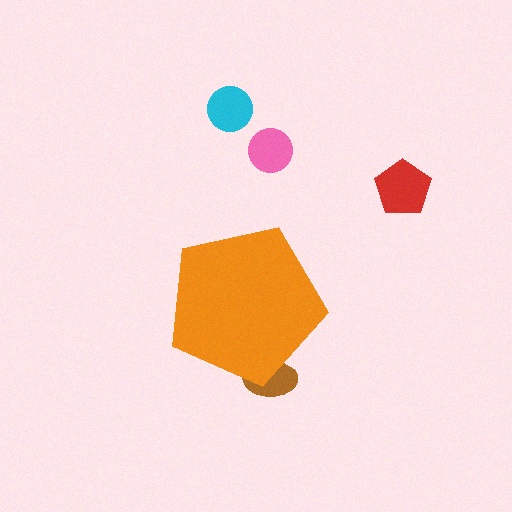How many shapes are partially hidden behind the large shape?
1 shape is partially hidden.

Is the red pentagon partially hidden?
No, the red pentagon is fully visible.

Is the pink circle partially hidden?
No, the pink circle is fully visible.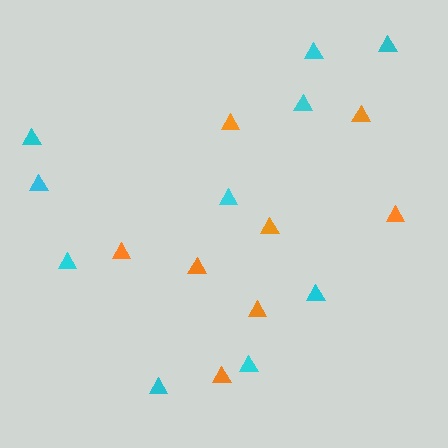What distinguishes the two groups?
There are 2 groups: one group of cyan triangles (10) and one group of orange triangles (8).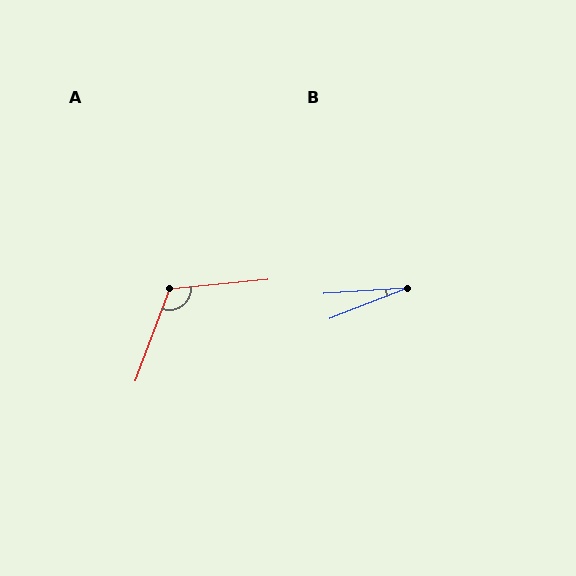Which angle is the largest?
A, at approximately 116 degrees.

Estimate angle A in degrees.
Approximately 116 degrees.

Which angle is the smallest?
B, at approximately 18 degrees.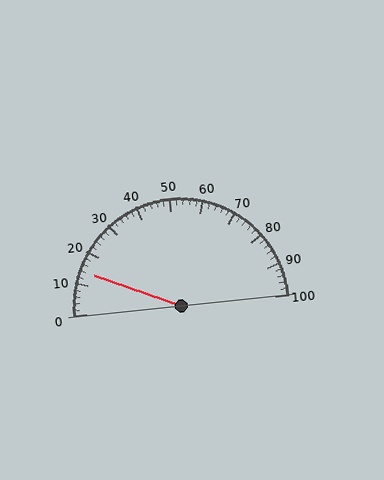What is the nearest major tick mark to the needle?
The nearest major tick mark is 10.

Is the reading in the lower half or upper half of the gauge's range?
The reading is in the lower half of the range (0 to 100).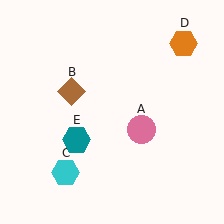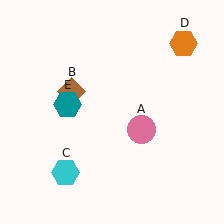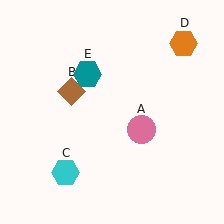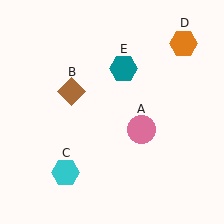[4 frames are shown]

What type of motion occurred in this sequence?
The teal hexagon (object E) rotated clockwise around the center of the scene.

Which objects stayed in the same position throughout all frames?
Pink circle (object A) and brown diamond (object B) and cyan hexagon (object C) and orange hexagon (object D) remained stationary.